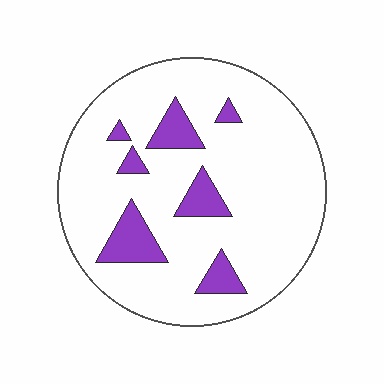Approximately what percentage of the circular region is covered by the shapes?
Approximately 15%.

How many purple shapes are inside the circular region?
7.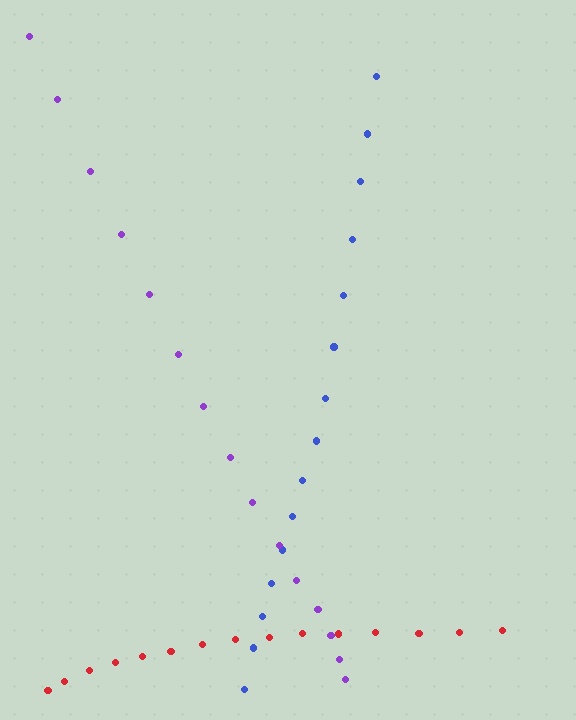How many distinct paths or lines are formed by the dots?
There are 3 distinct paths.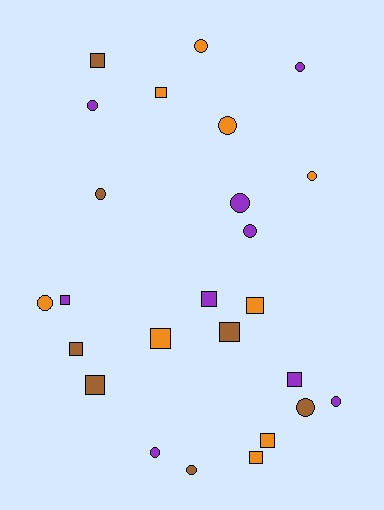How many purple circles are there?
There are 6 purple circles.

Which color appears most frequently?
Orange, with 9 objects.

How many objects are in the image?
There are 25 objects.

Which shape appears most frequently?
Circle, with 13 objects.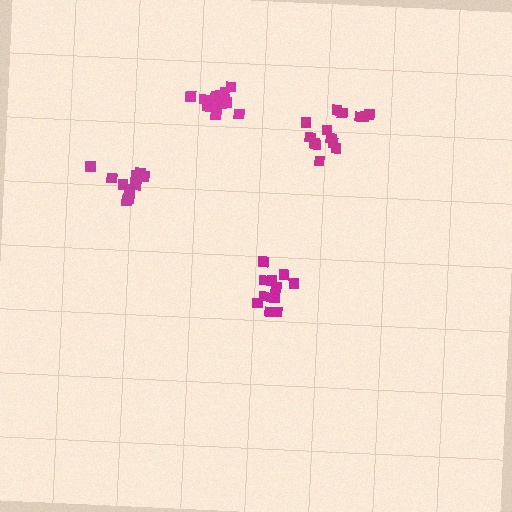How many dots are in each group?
Group 1: 17 dots, Group 2: 11 dots, Group 3: 12 dots, Group 4: 14 dots (54 total).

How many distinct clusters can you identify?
There are 4 distinct clusters.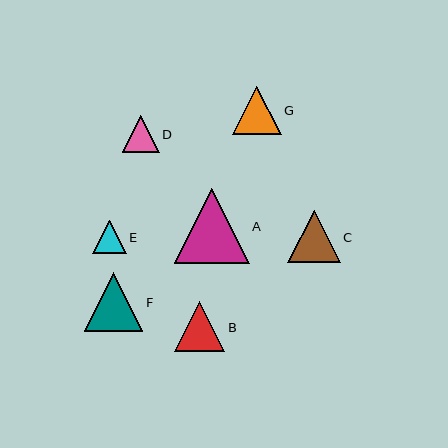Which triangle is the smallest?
Triangle E is the smallest with a size of approximately 33 pixels.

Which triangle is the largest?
Triangle A is the largest with a size of approximately 75 pixels.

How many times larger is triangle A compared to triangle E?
Triangle A is approximately 2.3 times the size of triangle E.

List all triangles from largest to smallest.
From largest to smallest: A, F, C, B, G, D, E.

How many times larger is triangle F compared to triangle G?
Triangle F is approximately 1.2 times the size of triangle G.